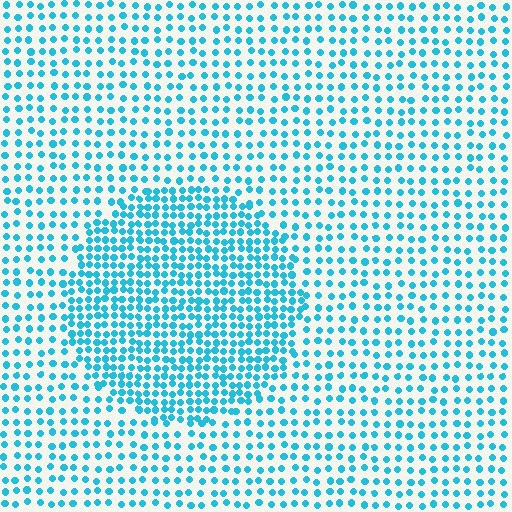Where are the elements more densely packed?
The elements are more densely packed inside the circle boundary.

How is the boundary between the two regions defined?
The boundary is defined by a change in element density (approximately 1.9x ratio). All elements are the same color, size, and shape.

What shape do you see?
I see a circle.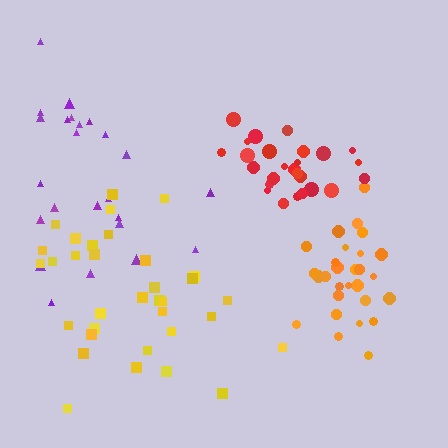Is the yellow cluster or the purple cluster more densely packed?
Yellow.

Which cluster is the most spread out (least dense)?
Purple.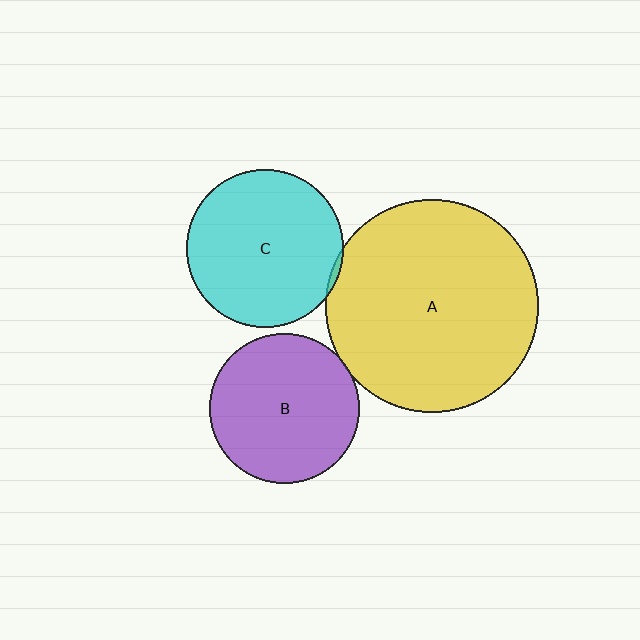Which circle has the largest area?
Circle A (yellow).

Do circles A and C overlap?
Yes.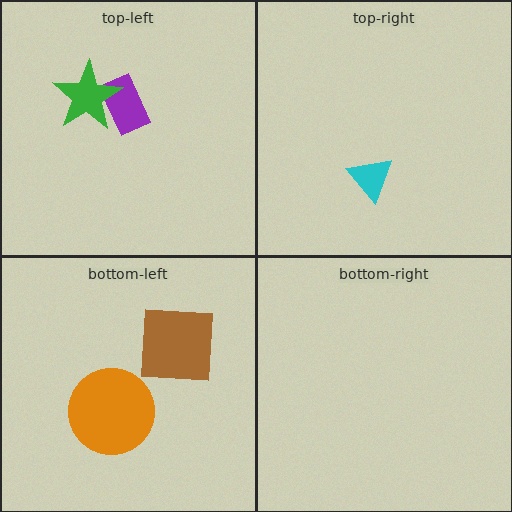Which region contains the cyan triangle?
The top-right region.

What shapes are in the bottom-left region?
The orange circle, the brown square.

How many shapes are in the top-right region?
1.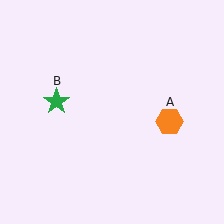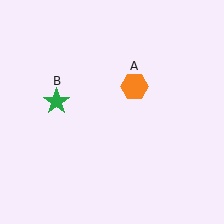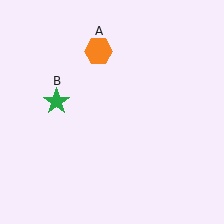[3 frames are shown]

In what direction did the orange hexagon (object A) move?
The orange hexagon (object A) moved up and to the left.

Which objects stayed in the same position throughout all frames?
Green star (object B) remained stationary.